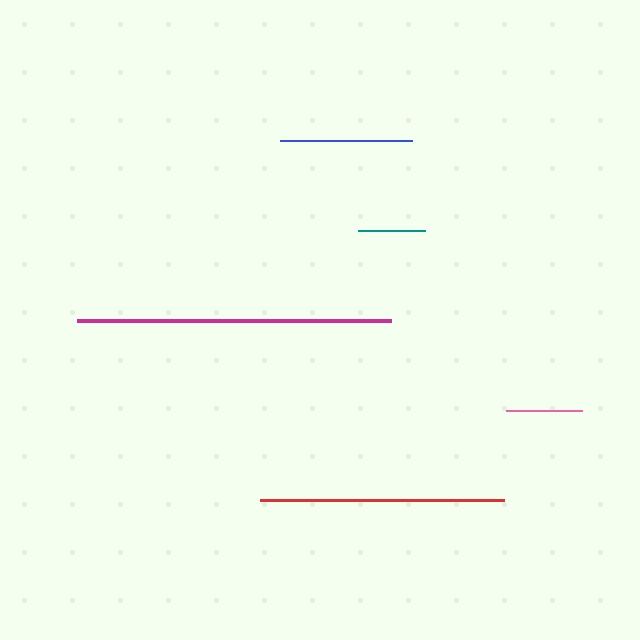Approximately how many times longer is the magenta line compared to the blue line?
The magenta line is approximately 2.4 times the length of the blue line.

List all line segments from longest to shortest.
From longest to shortest: magenta, red, blue, pink, teal.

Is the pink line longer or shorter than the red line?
The red line is longer than the pink line.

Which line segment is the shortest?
The teal line is the shortest at approximately 67 pixels.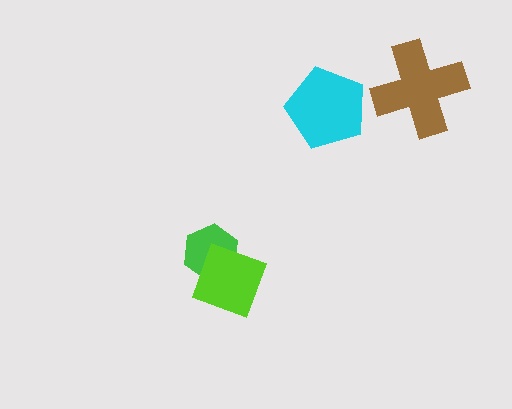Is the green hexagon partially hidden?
Yes, it is partially covered by another shape.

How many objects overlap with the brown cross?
0 objects overlap with the brown cross.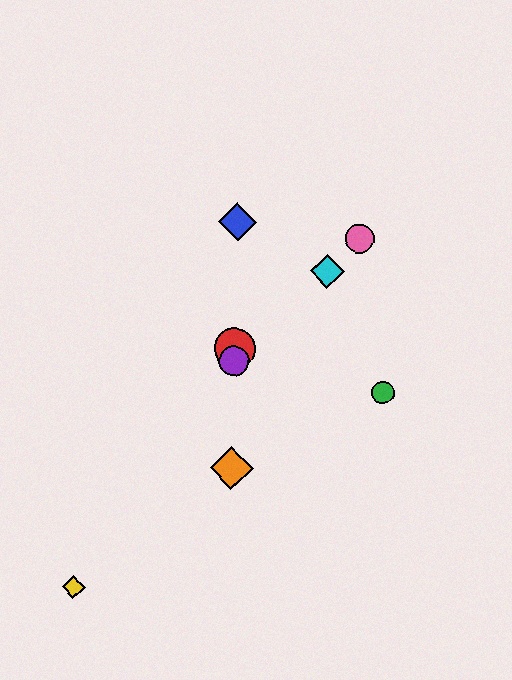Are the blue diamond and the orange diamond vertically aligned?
Yes, both are at x≈238.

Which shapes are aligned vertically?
The red circle, the blue diamond, the purple circle, the orange diamond are aligned vertically.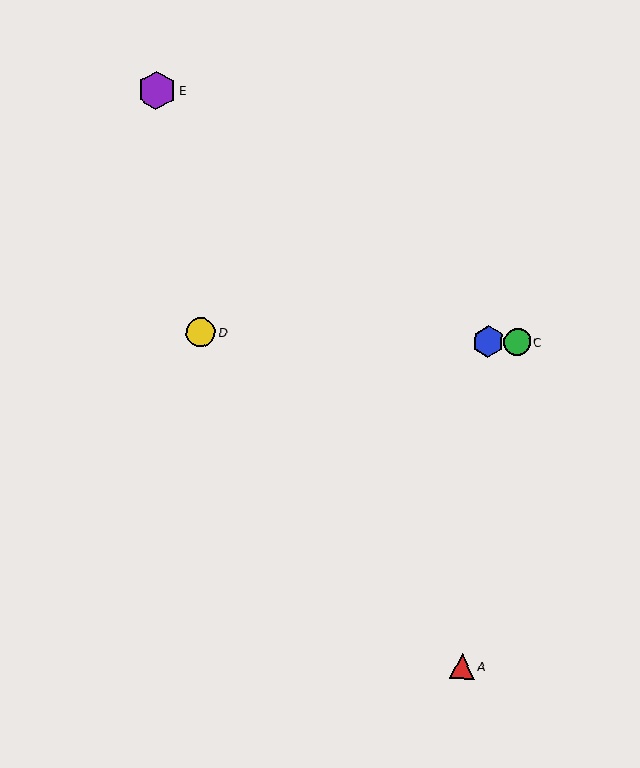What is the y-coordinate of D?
Object D is at y≈332.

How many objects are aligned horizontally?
3 objects (B, C, D) are aligned horizontally.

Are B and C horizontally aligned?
Yes, both are at y≈341.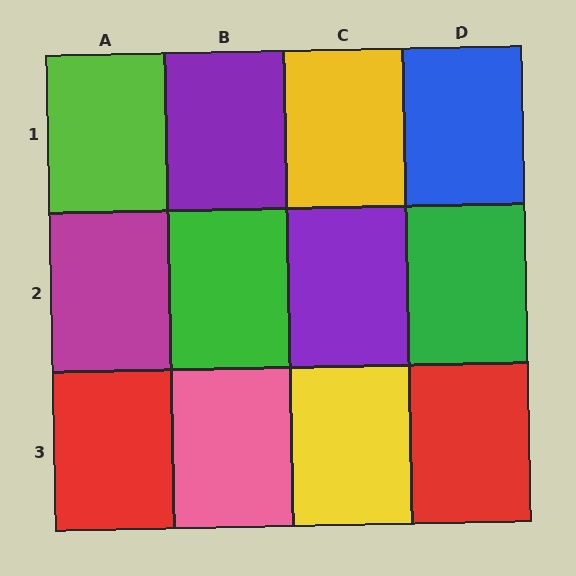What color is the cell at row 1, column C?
Yellow.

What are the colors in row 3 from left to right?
Red, pink, yellow, red.